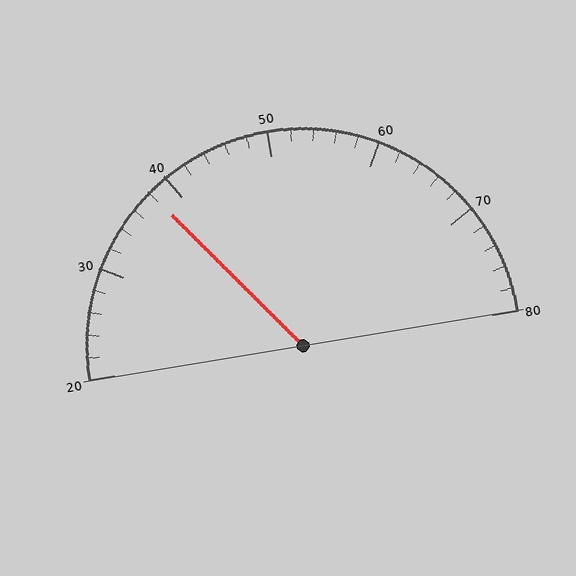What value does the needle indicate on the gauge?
The needle indicates approximately 38.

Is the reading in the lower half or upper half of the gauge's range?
The reading is in the lower half of the range (20 to 80).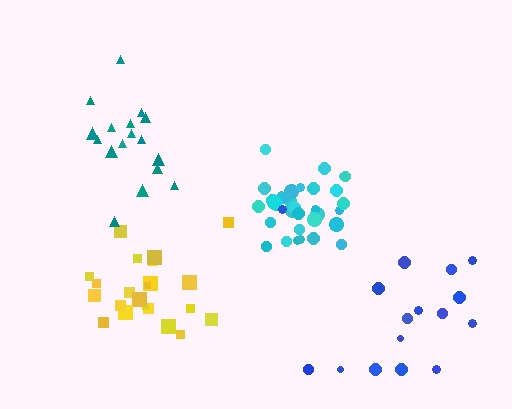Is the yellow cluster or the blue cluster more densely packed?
Yellow.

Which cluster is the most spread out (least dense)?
Blue.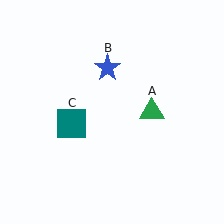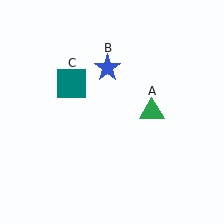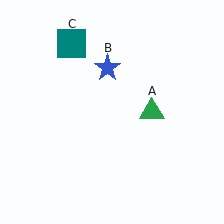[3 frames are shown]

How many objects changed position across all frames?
1 object changed position: teal square (object C).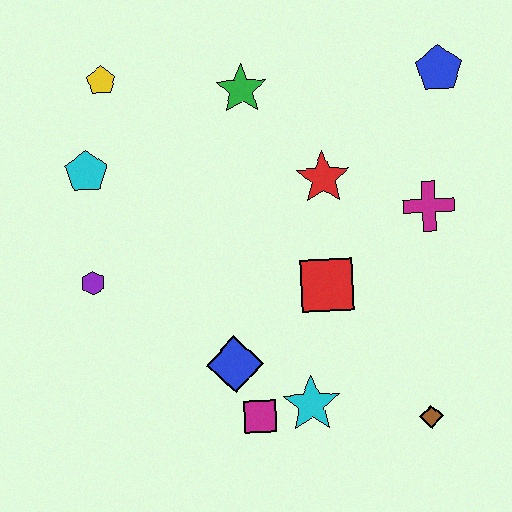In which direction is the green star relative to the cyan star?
The green star is above the cyan star.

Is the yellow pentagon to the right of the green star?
No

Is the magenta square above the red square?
No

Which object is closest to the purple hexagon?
The cyan pentagon is closest to the purple hexagon.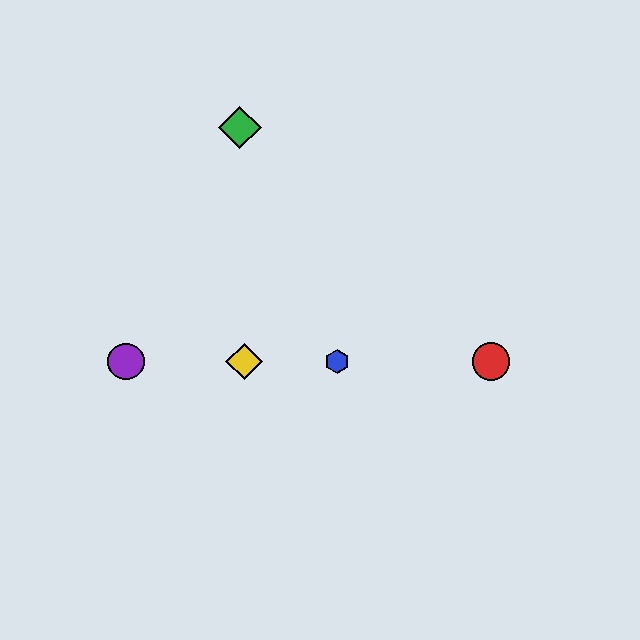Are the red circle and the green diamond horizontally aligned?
No, the red circle is at y≈361 and the green diamond is at y≈128.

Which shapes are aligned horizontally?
The red circle, the blue hexagon, the yellow diamond, the purple circle are aligned horizontally.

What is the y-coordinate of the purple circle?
The purple circle is at y≈361.